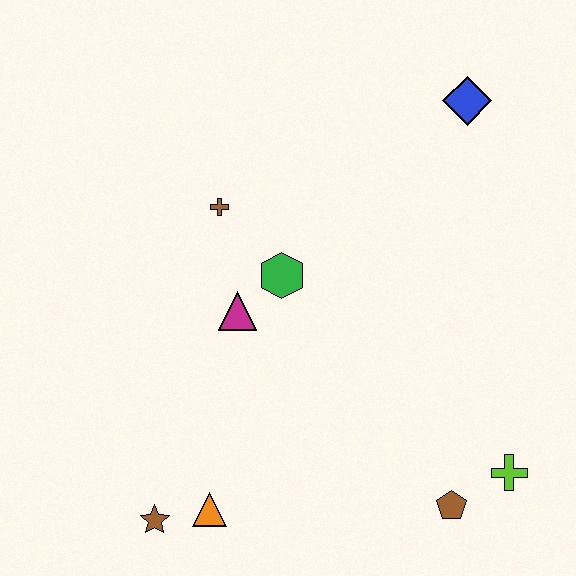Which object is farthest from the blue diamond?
The brown star is farthest from the blue diamond.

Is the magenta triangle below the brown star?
No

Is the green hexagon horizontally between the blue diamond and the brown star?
Yes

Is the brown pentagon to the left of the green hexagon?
No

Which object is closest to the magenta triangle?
The green hexagon is closest to the magenta triangle.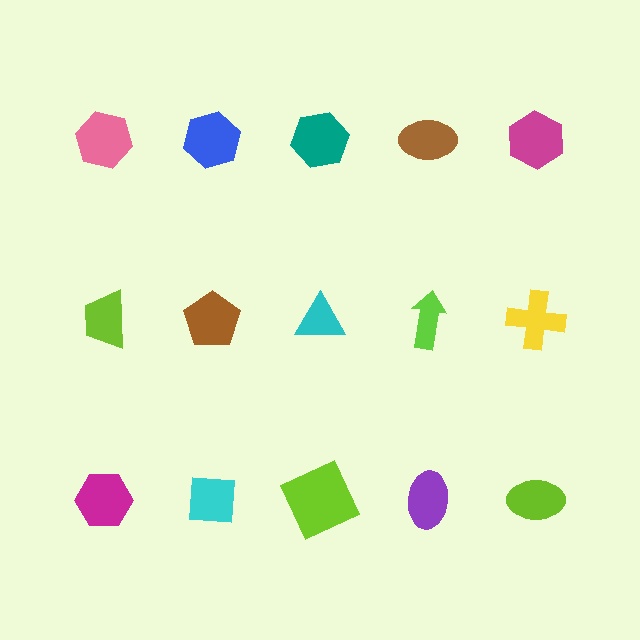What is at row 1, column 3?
A teal hexagon.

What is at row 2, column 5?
A yellow cross.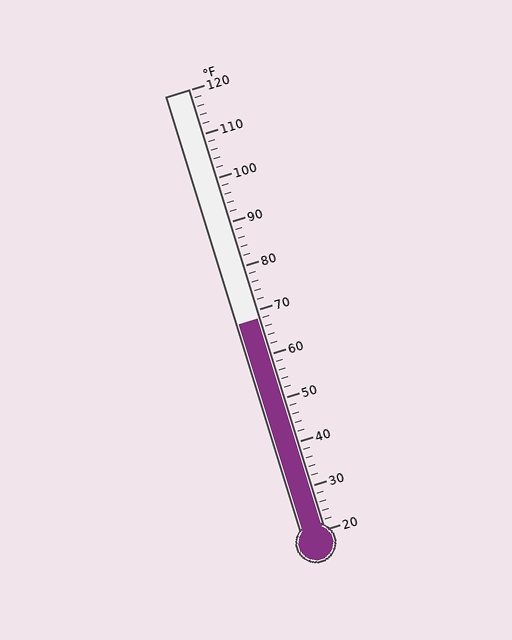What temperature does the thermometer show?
The thermometer shows approximately 68°F.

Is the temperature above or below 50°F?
The temperature is above 50°F.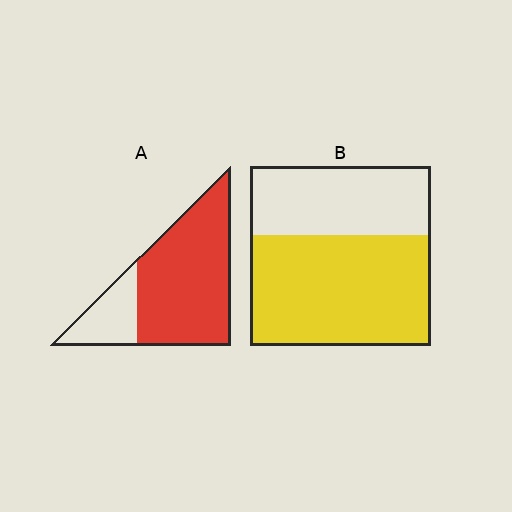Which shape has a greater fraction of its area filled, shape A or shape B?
Shape A.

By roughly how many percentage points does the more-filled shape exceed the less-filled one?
By roughly 15 percentage points (A over B).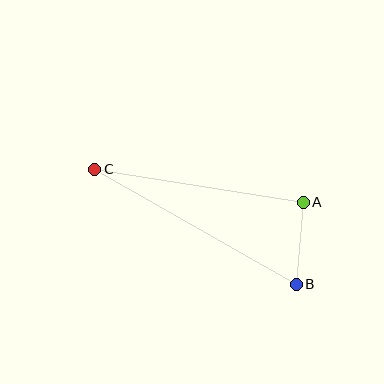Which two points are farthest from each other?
Points B and C are farthest from each other.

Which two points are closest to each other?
Points A and B are closest to each other.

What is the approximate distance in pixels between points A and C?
The distance between A and C is approximately 211 pixels.